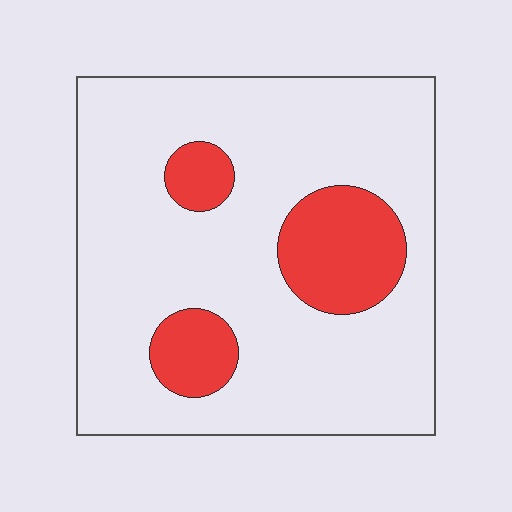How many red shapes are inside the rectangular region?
3.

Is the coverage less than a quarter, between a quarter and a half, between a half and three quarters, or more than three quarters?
Less than a quarter.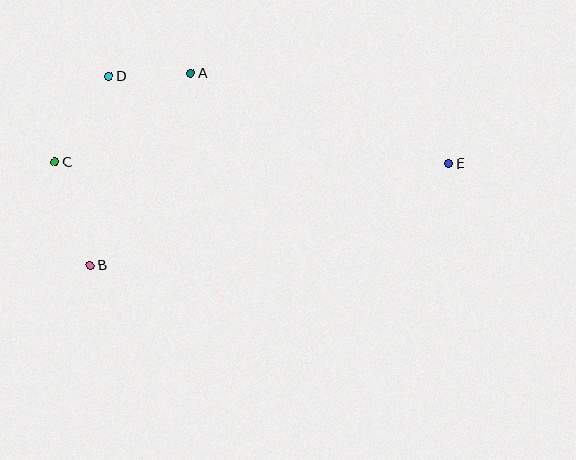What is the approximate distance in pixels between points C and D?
The distance between C and D is approximately 101 pixels.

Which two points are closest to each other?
Points A and D are closest to each other.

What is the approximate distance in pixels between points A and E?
The distance between A and E is approximately 273 pixels.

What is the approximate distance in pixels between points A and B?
The distance between A and B is approximately 217 pixels.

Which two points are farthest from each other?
Points C and E are farthest from each other.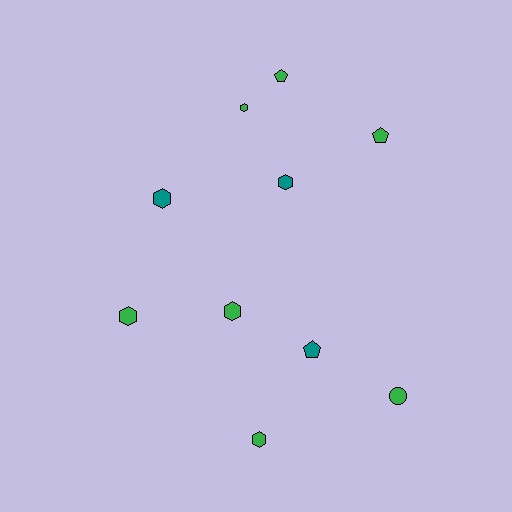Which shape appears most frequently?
Hexagon, with 6 objects.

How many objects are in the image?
There are 10 objects.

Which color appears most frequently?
Green, with 7 objects.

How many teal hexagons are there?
There are 2 teal hexagons.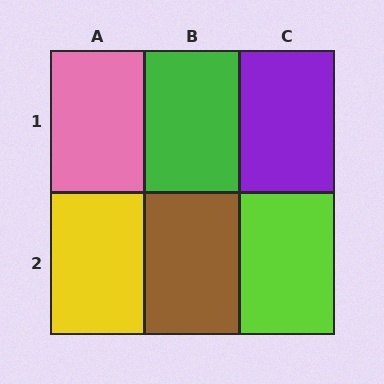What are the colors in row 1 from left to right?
Pink, green, purple.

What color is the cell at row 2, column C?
Lime.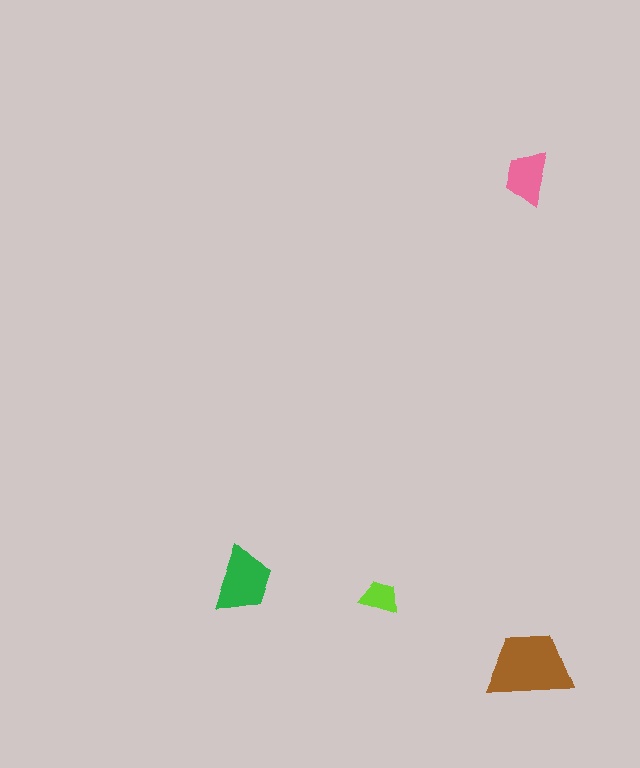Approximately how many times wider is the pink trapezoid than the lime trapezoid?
About 1.5 times wider.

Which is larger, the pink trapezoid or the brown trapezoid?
The brown one.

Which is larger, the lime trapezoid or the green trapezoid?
The green one.